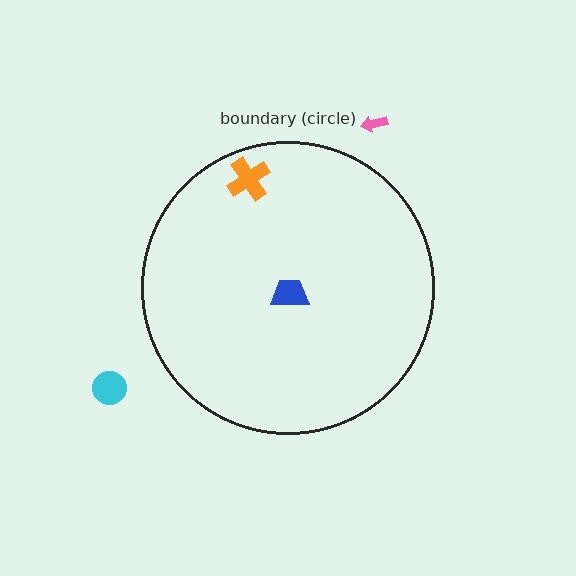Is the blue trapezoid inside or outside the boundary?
Inside.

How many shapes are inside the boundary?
2 inside, 2 outside.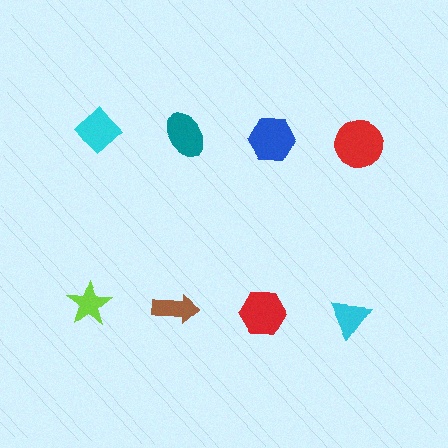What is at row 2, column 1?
A lime star.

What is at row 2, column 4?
A cyan triangle.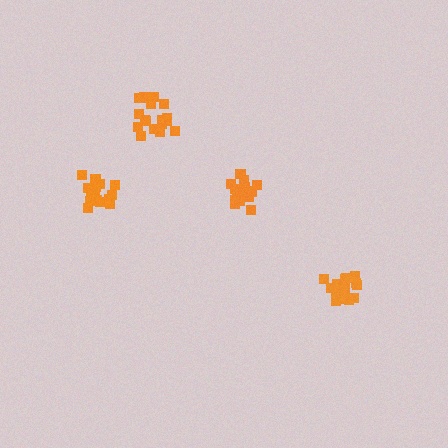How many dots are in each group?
Group 1: 18 dots, Group 2: 15 dots, Group 3: 19 dots, Group 4: 17 dots (69 total).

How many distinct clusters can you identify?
There are 4 distinct clusters.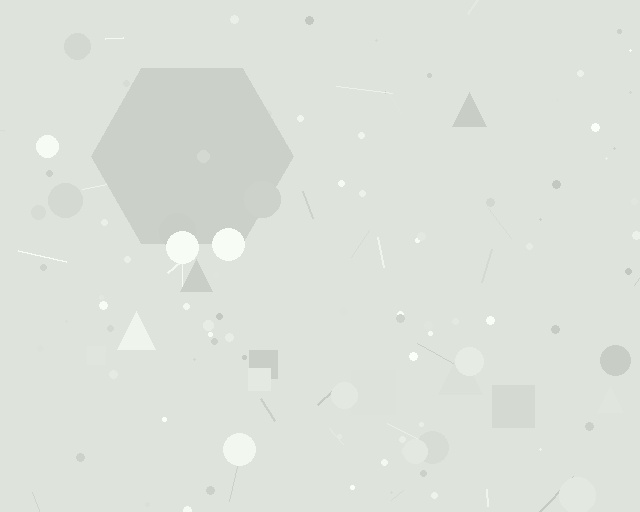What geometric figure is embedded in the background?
A hexagon is embedded in the background.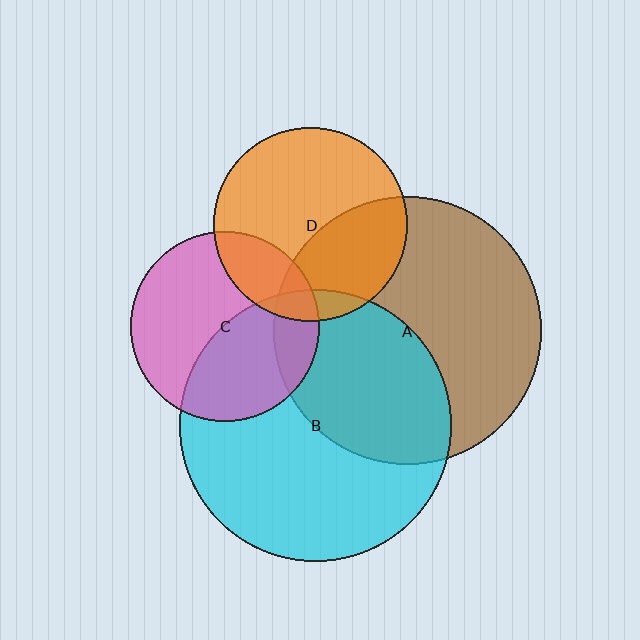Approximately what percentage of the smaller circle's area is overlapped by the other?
Approximately 10%.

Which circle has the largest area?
Circle B (cyan).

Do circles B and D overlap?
Yes.